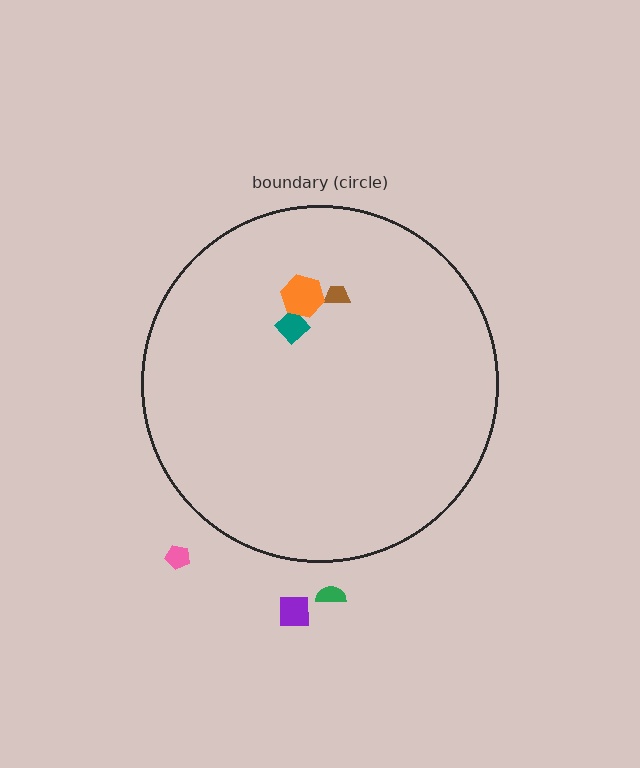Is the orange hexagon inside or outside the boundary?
Inside.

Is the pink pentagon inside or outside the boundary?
Outside.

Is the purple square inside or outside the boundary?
Outside.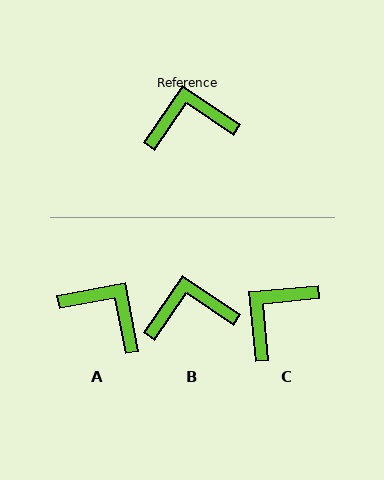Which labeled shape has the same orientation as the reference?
B.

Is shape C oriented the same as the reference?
No, it is off by about 39 degrees.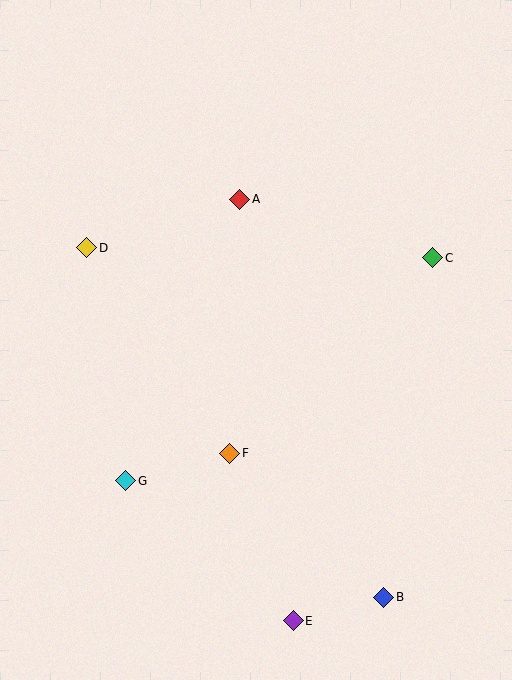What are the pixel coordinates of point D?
Point D is at (87, 248).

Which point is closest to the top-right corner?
Point C is closest to the top-right corner.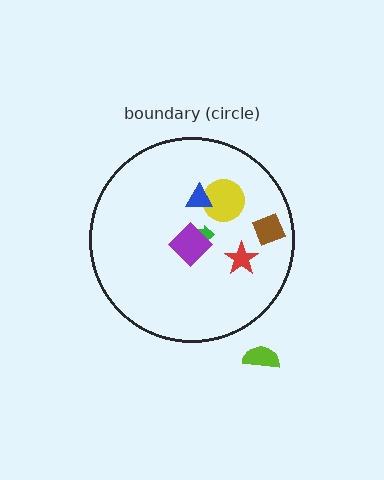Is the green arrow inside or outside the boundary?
Inside.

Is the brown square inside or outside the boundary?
Inside.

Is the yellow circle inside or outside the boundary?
Inside.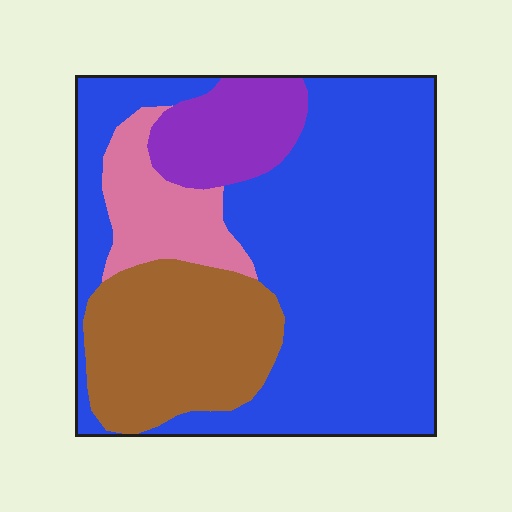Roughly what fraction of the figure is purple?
Purple covers 10% of the figure.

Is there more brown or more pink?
Brown.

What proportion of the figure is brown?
Brown covers about 20% of the figure.